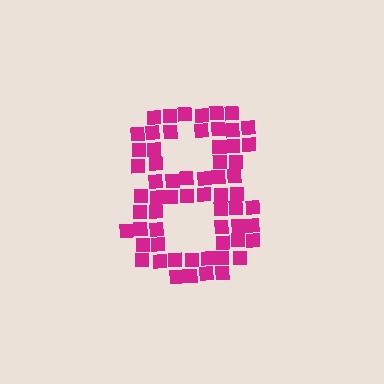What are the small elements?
The small elements are squares.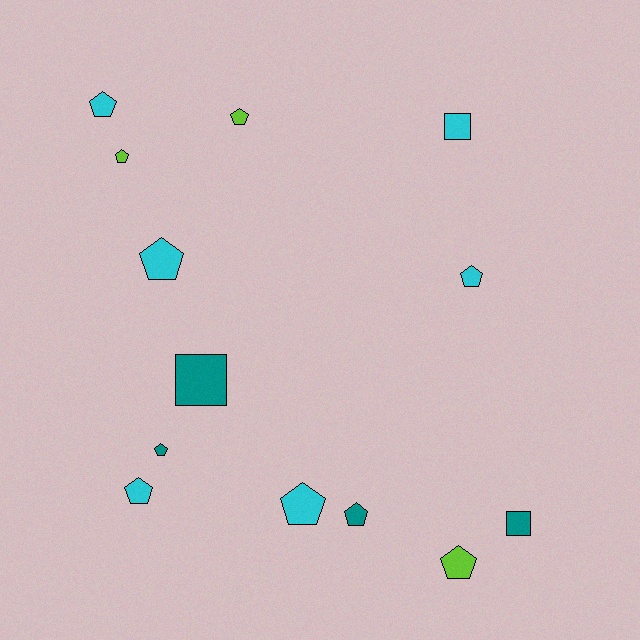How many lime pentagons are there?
There are 3 lime pentagons.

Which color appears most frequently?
Cyan, with 6 objects.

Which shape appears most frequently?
Pentagon, with 10 objects.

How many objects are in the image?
There are 13 objects.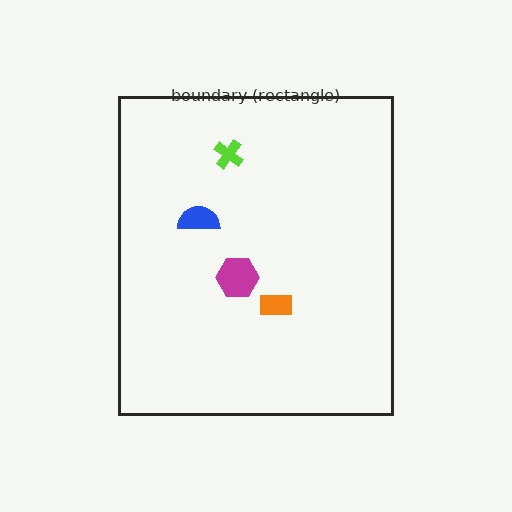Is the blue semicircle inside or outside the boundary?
Inside.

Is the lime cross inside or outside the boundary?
Inside.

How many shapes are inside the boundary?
4 inside, 0 outside.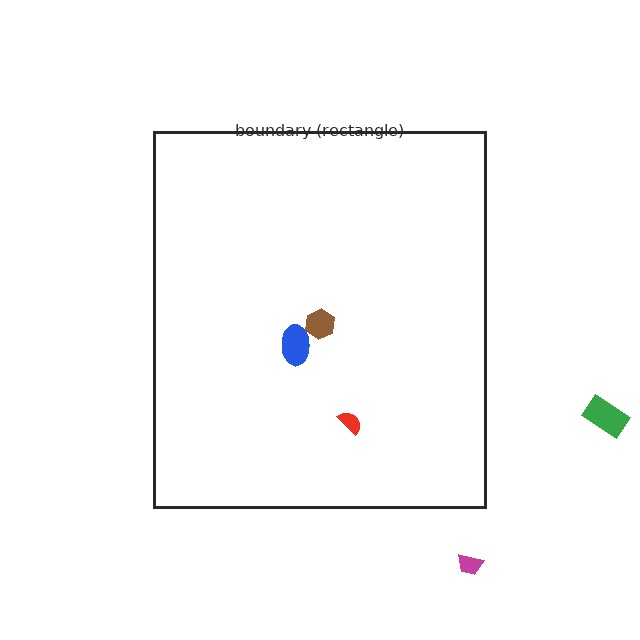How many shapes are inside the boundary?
3 inside, 2 outside.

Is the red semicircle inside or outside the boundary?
Inside.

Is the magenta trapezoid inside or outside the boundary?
Outside.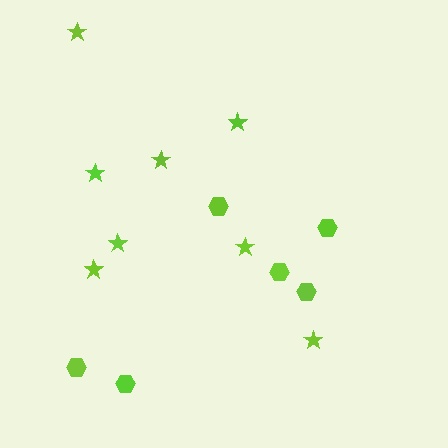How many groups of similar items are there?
There are 2 groups: one group of stars (8) and one group of hexagons (6).